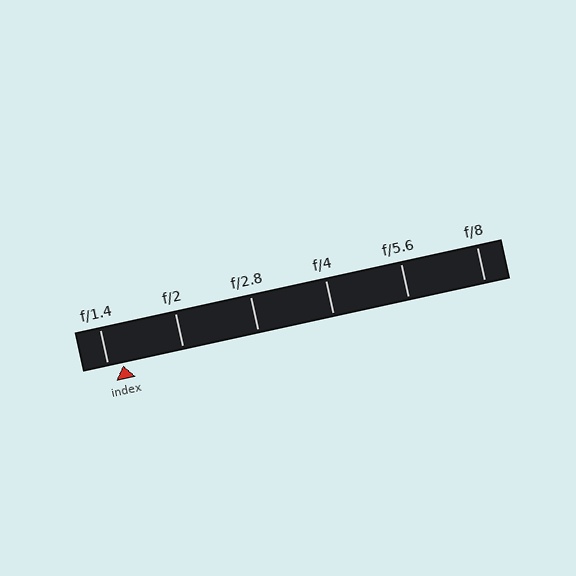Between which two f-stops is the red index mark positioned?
The index mark is between f/1.4 and f/2.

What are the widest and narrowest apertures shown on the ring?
The widest aperture shown is f/1.4 and the narrowest is f/8.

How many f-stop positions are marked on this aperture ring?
There are 6 f-stop positions marked.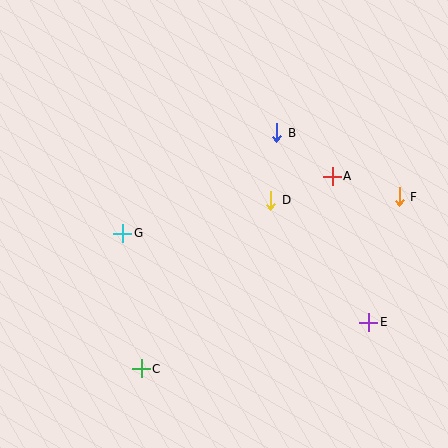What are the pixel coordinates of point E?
Point E is at (369, 322).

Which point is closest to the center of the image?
Point D at (271, 200) is closest to the center.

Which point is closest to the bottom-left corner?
Point C is closest to the bottom-left corner.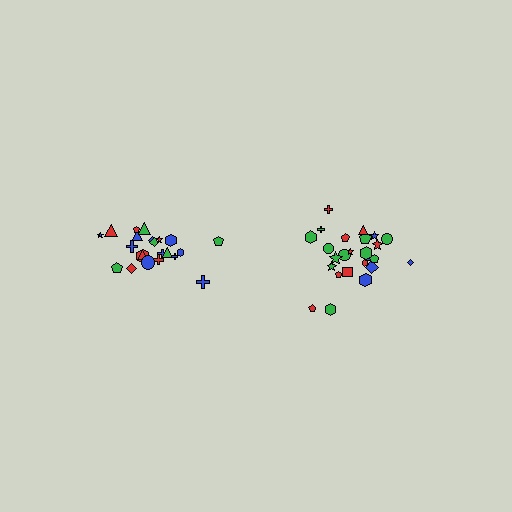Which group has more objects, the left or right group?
The right group.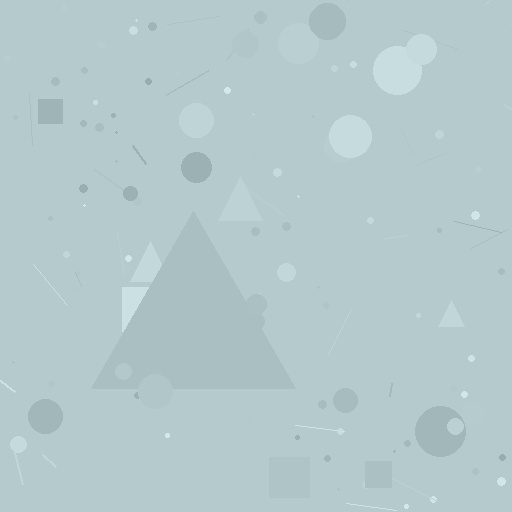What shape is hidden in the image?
A triangle is hidden in the image.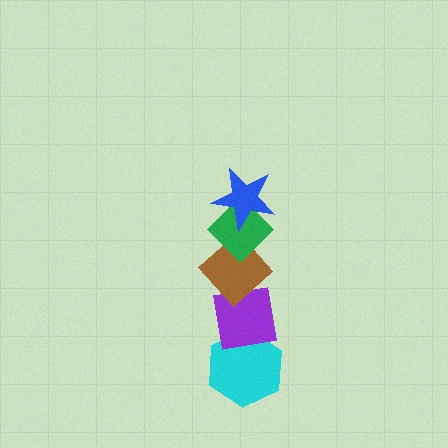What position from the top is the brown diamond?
The brown diamond is 3rd from the top.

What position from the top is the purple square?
The purple square is 4th from the top.